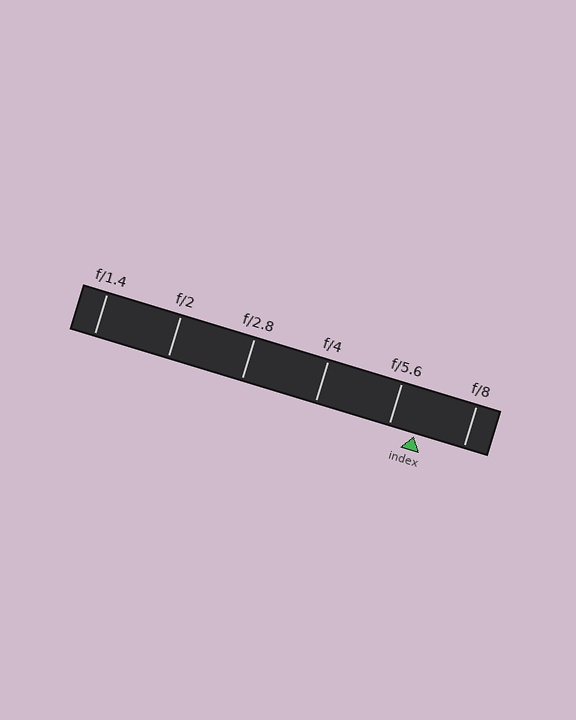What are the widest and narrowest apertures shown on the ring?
The widest aperture shown is f/1.4 and the narrowest is f/8.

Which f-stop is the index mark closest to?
The index mark is closest to f/5.6.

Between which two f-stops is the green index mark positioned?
The index mark is between f/5.6 and f/8.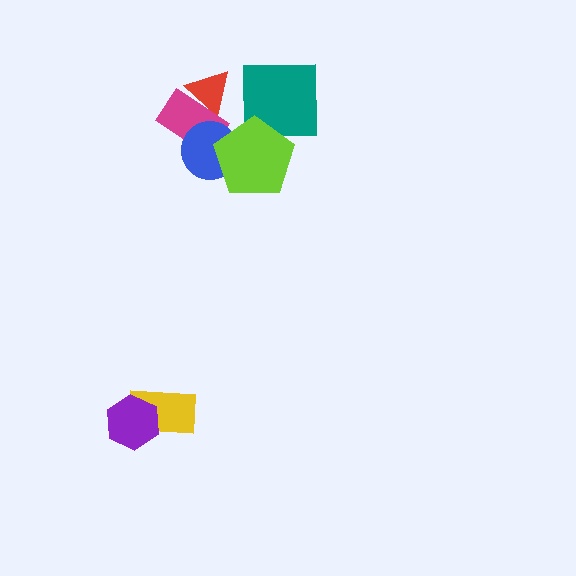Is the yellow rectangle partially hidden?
Yes, it is partially covered by another shape.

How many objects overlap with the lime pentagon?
2 objects overlap with the lime pentagon.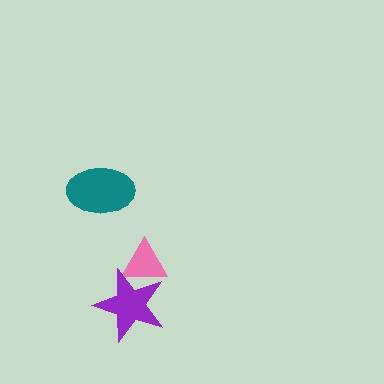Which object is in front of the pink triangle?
The purple star is in front of the pink triangle.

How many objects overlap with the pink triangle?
1 object overlaps with the pink triangle.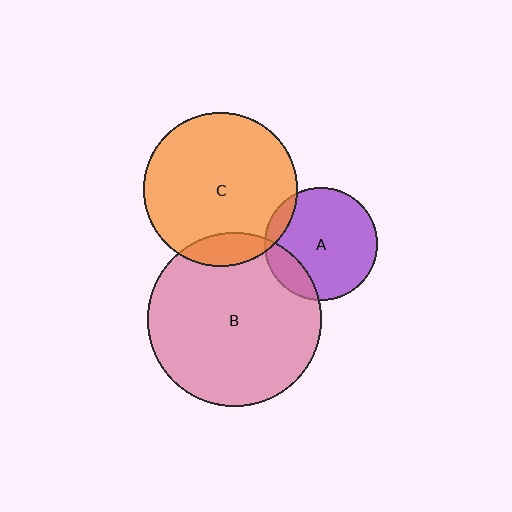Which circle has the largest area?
Circle B (pink).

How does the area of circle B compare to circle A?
Approximately 2.4 times.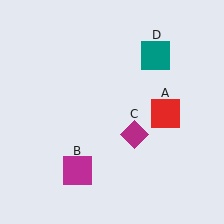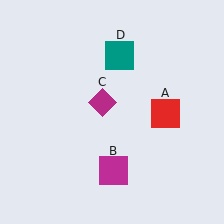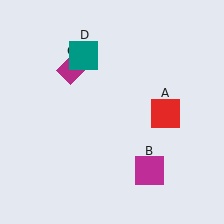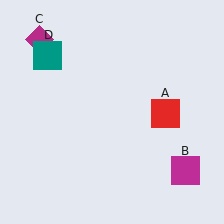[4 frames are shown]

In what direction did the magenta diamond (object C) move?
The magenta diamond (object C) moved up and to the left.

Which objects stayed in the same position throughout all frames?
Red square (object A) remained stationary.